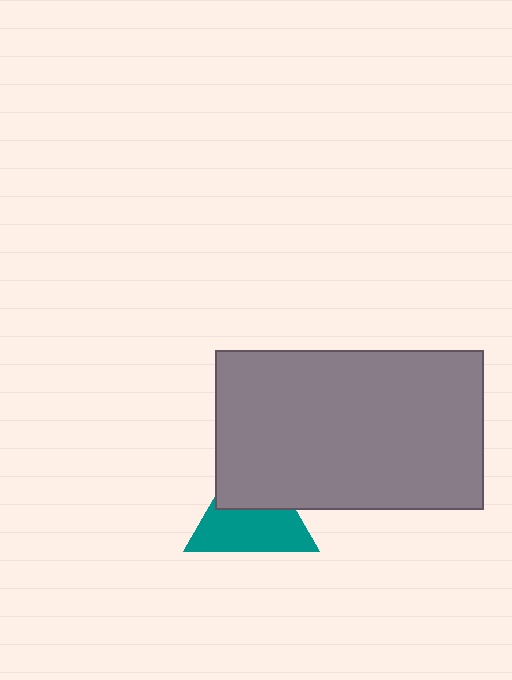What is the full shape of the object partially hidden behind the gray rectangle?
The partially hidden object is a teal triangle.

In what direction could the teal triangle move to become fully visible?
The teal triangle could move down. That would shift it out from behind the gray rectangle entirely.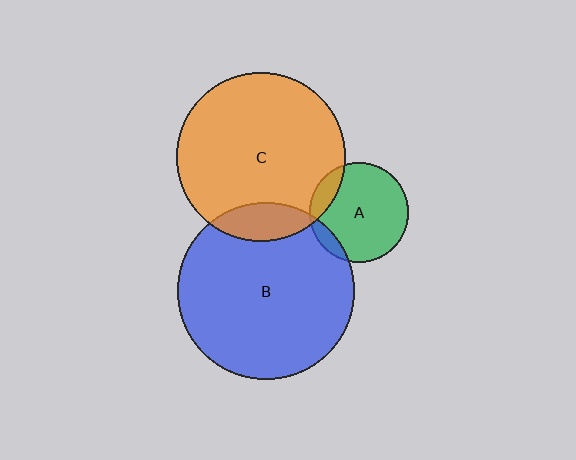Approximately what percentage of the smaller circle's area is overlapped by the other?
Approximately 15%.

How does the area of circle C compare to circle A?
Approximately 2.9 times.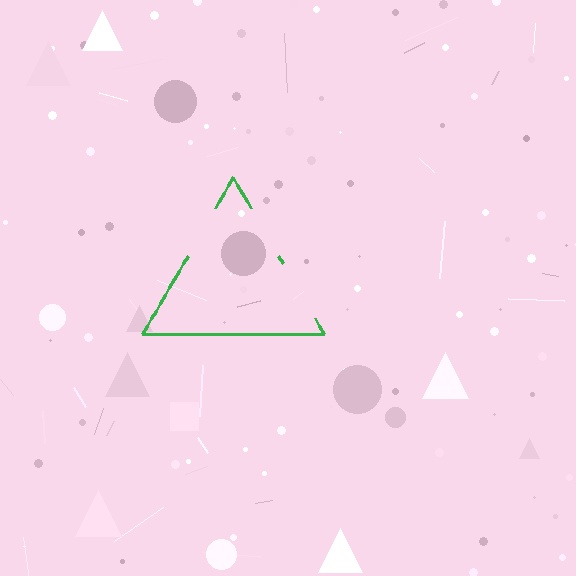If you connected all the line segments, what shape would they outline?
They would outline a triangle.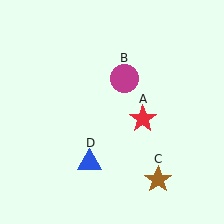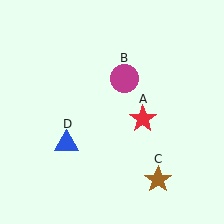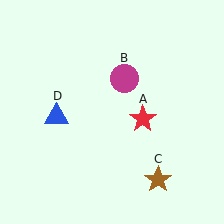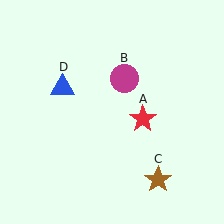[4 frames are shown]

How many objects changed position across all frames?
1 object changed position: blue triangle (object D).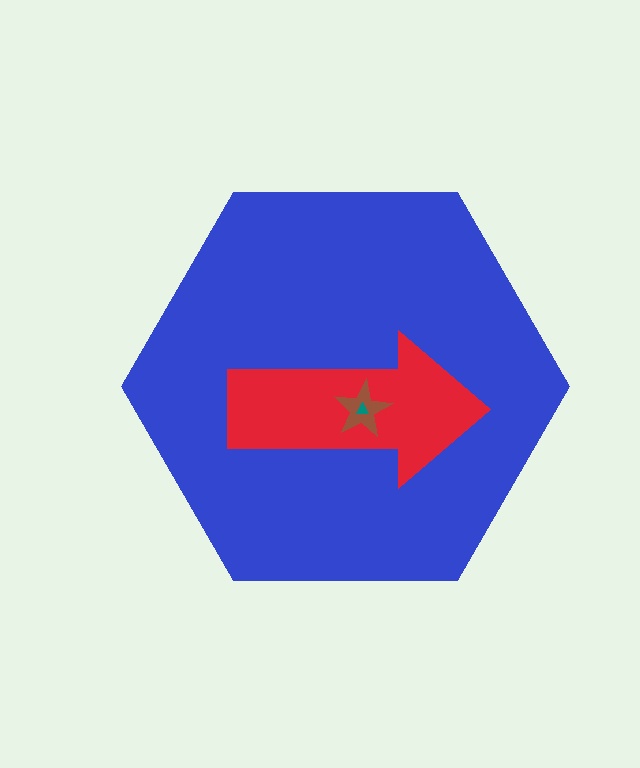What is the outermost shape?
The blue hexagon.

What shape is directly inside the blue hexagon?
The red arrow.